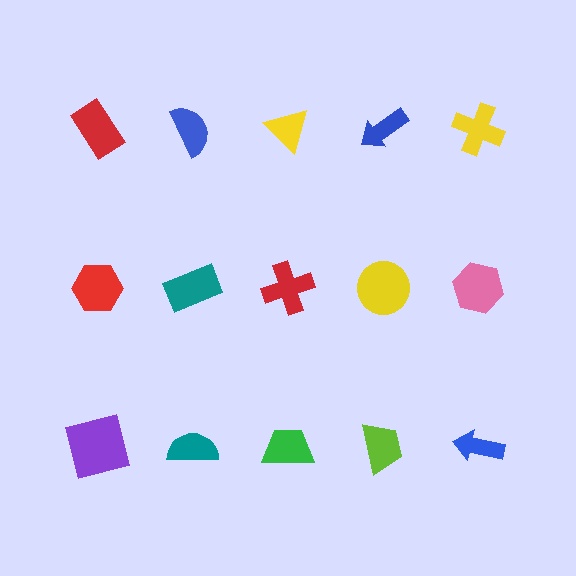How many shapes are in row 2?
5 shapes.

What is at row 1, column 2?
A blue semicircle.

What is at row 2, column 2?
A teal rectangle.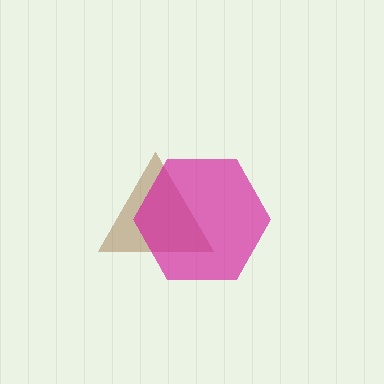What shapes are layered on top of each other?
The layered shapes are: a brown triangle, a magenta hexagon.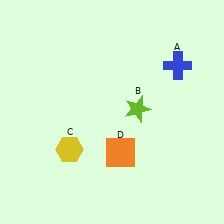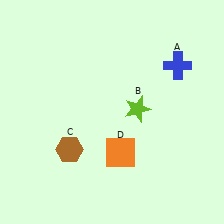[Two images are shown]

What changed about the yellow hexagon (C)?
In Image 1, C is yellow. In Image 2, it changed to brown.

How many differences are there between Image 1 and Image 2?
There is 1 difference between the two images.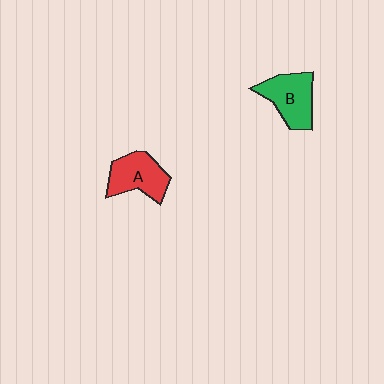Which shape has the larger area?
Shape B (green).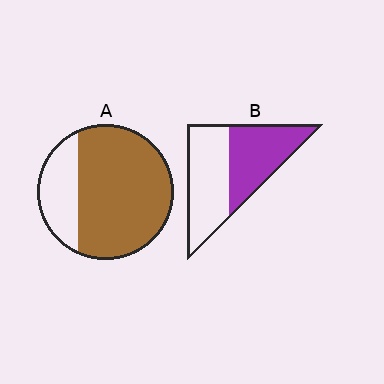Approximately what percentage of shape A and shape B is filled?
A is approximately 75% and B is approximately 50%.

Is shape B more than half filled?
Roughly half.